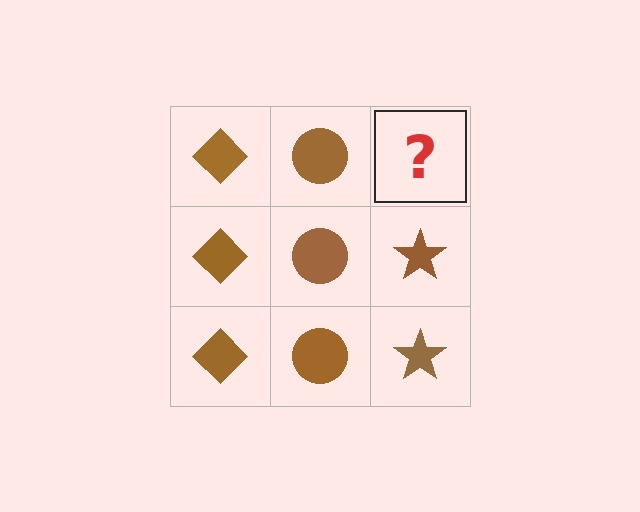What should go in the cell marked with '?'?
The missing cell should contain a brown star.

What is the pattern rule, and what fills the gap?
The rule is that each column has a consistent shape. The gap should be filled with a brown star.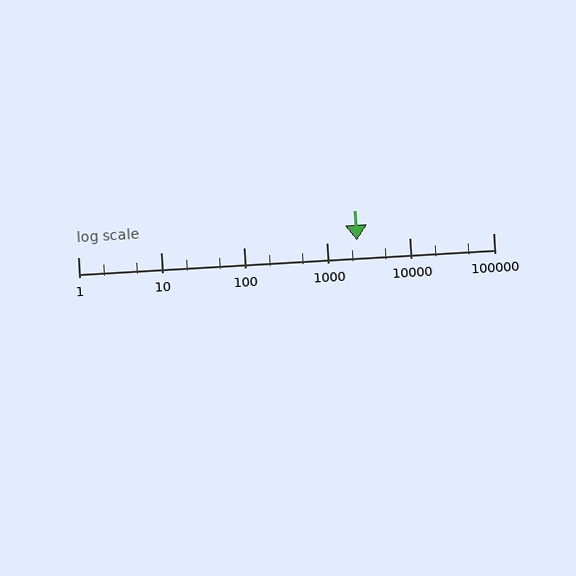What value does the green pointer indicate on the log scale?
The pointer indicates approximately 2300.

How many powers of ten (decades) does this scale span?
The scale spans 5 decades, from 1 to 100000.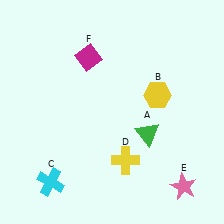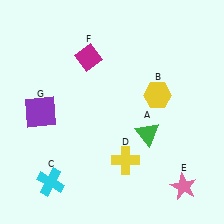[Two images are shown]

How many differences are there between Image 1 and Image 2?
There is 1 difference between the two images.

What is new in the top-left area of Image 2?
A purple square (G) was added in the top-left area of Image 2.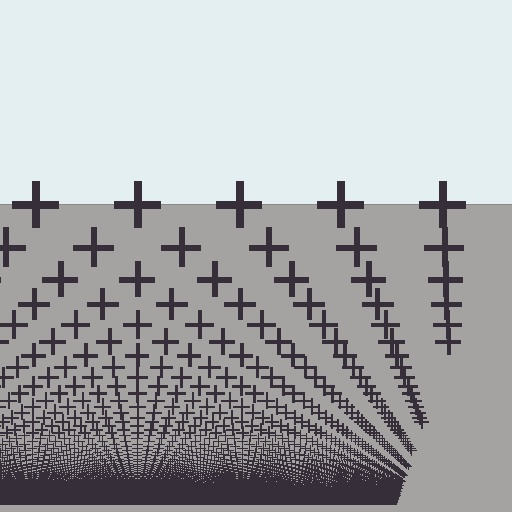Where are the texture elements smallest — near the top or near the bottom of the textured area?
Near the bottom.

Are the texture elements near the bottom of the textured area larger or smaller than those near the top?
Smaller. The gradient is inverted — elements near the bottom are smaller and denser.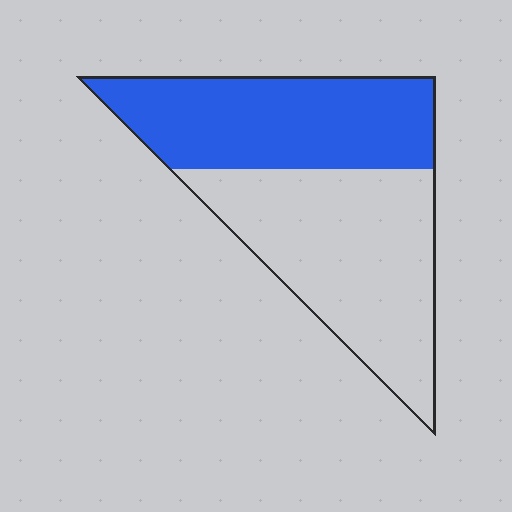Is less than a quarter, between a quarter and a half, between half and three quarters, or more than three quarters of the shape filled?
Between a quarter and a half.